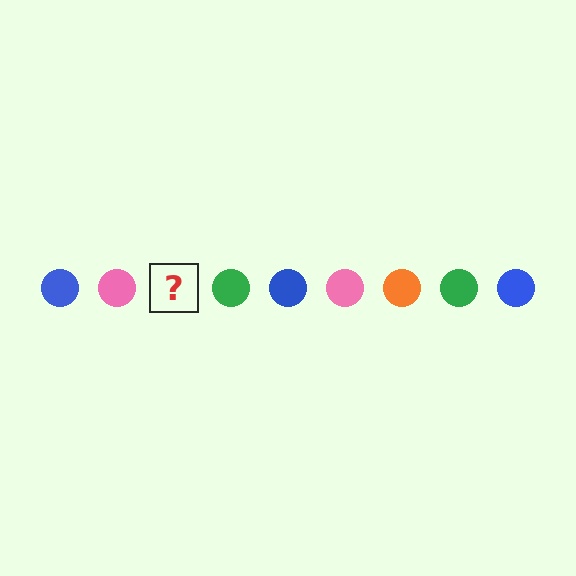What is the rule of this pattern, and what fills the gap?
The rule is that the pattern cycles through blue, pink, orange, green circles. The gap should be filled with an orange circle.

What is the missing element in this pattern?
The missing element is an orange circle.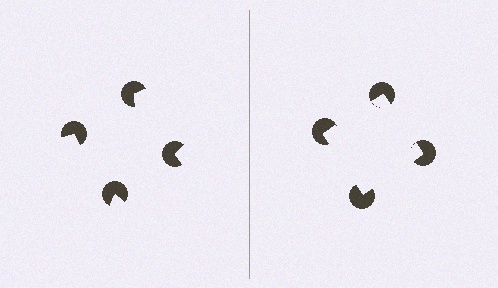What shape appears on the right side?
An illusory square.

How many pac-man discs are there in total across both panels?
8 — 4 on each side.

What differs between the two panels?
The pac-man discs are positioned identically on both sides; only the wedge orientations differ. On the right they align to a square; on the left they are misaligned.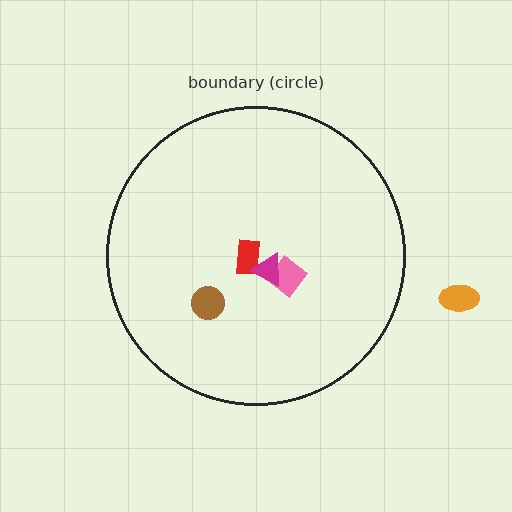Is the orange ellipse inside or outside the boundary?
Outside.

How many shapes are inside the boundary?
4 inside, 1 outside.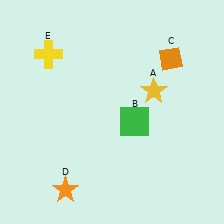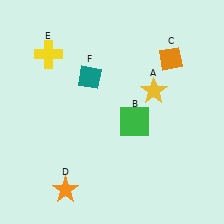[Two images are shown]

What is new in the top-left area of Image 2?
A teal diamond (F) was added in the top-left area of Image 2.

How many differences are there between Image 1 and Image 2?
There is 1 difference between the two images.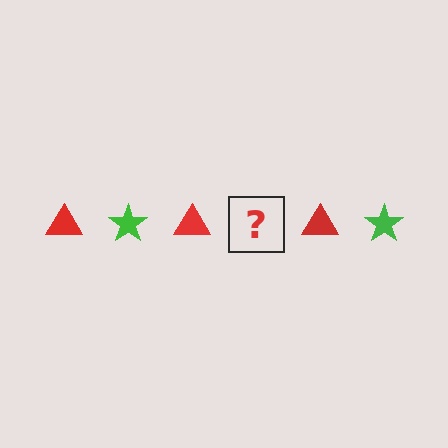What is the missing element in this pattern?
The missing element is a green star.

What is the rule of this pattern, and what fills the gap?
The rule is that the pattern alternates between red triangle and green star. The gap should be filled with a green star.